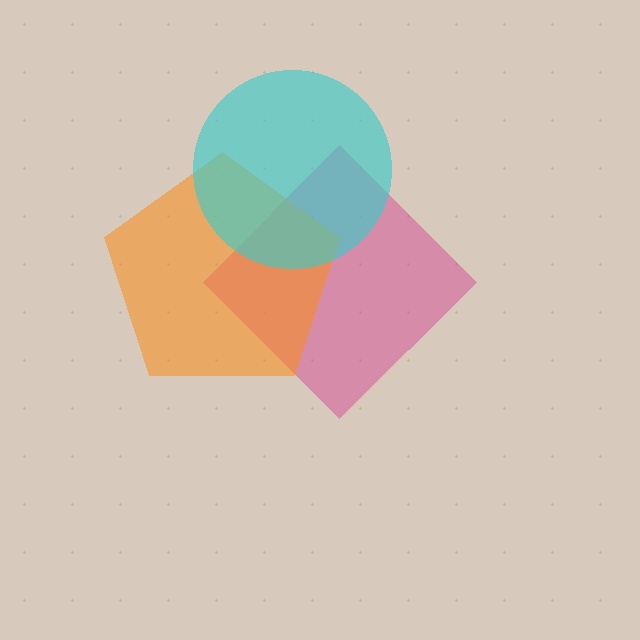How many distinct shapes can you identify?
There are 3 distinct shapes: a magenta diamond, an orange pentagon, a cyan circle.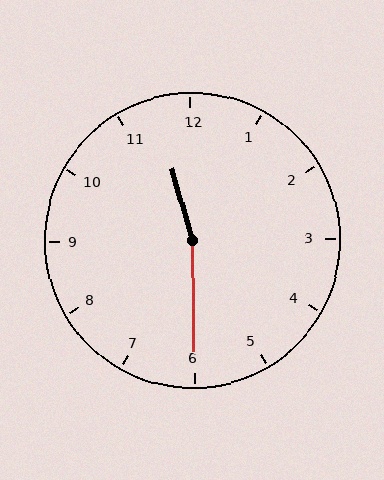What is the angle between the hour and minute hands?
Approximately 165 degrees.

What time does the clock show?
11:30.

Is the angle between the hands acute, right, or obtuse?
It is obtuse.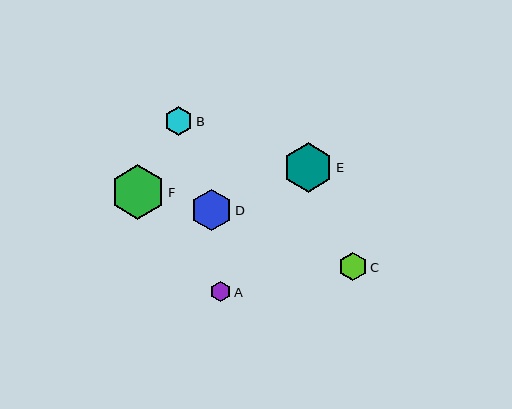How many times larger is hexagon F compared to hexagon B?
Hexagon F is approximately 1.9 times the size of hexagon B.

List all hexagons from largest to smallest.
From largest to smallest: F, E, D, C, B, A.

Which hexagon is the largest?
Hexagon F is the largest with a size of approximately 54 pixels.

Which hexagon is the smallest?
Hexagon A is the smallest with a size of approximately 20 pixels.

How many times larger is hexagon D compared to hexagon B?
Hexagon D is approximately 1.5 times the size of hexagon B.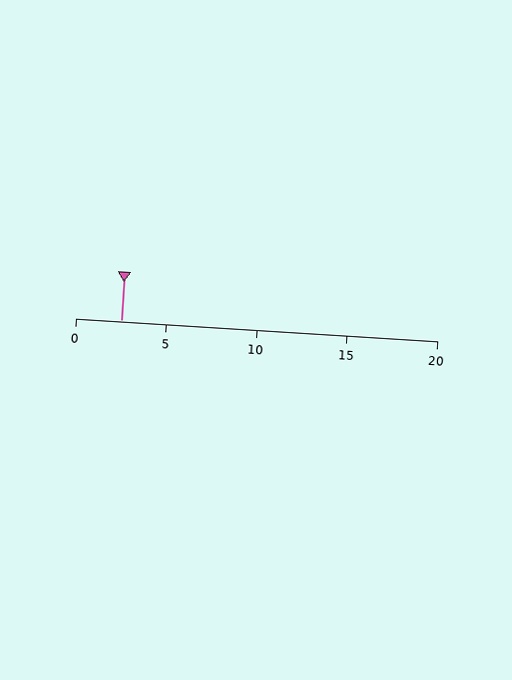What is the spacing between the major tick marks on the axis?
The major ticks are spaced 5 apart.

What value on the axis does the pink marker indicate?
The marker indicates approximately 2.5.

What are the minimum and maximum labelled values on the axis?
The axis runs from 0 to 20.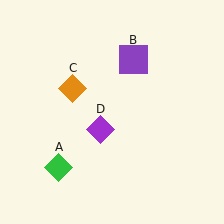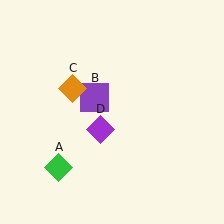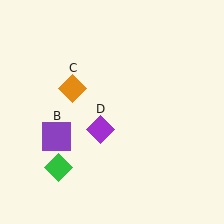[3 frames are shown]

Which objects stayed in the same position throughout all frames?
Green diamond (object A) and orange diamond (object C) and purple diamond (object D) remained stationary.